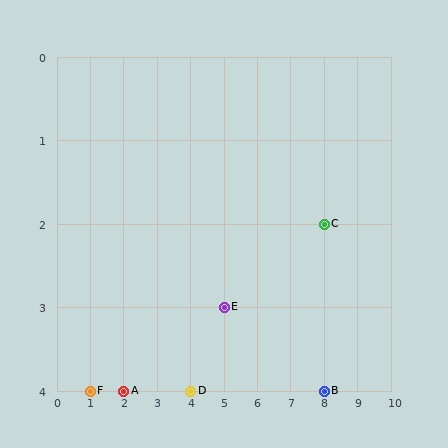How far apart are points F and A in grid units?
Points F and A are 1 column apart.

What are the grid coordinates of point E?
Point E is at grid coordinates (5, 3).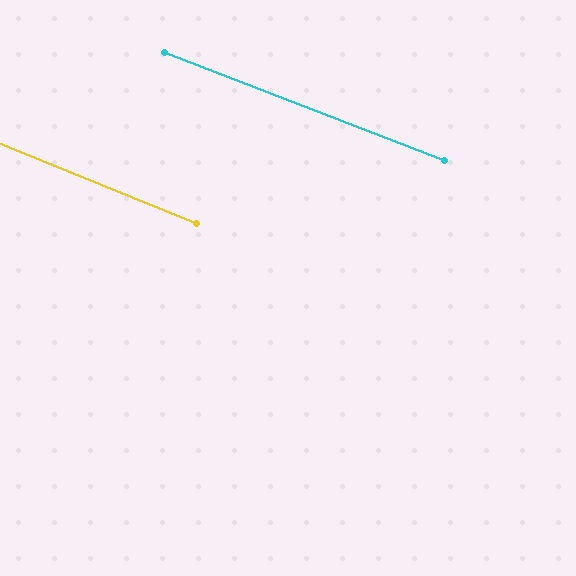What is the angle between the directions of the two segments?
Approximately 1 degree.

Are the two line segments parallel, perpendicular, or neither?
Parallel — their directions differ by only 0.9°.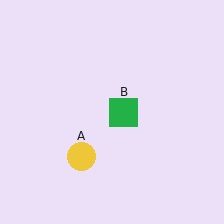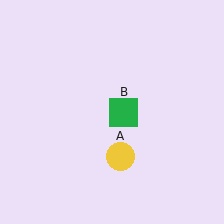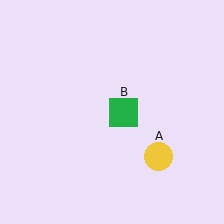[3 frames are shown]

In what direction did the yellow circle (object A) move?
The yellow circle (object A) moved right.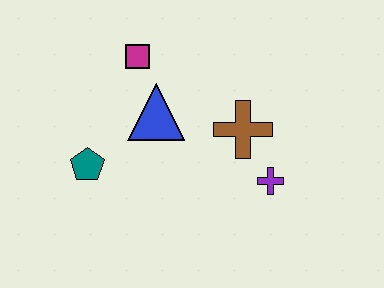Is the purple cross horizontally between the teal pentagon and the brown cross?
No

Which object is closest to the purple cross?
The brown cross is closest to the purple cross.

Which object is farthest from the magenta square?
The purple cross is farthest from the magenta square.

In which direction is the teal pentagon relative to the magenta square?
The teal pentagon is below the magenta square.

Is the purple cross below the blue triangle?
Yes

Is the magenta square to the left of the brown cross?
Yes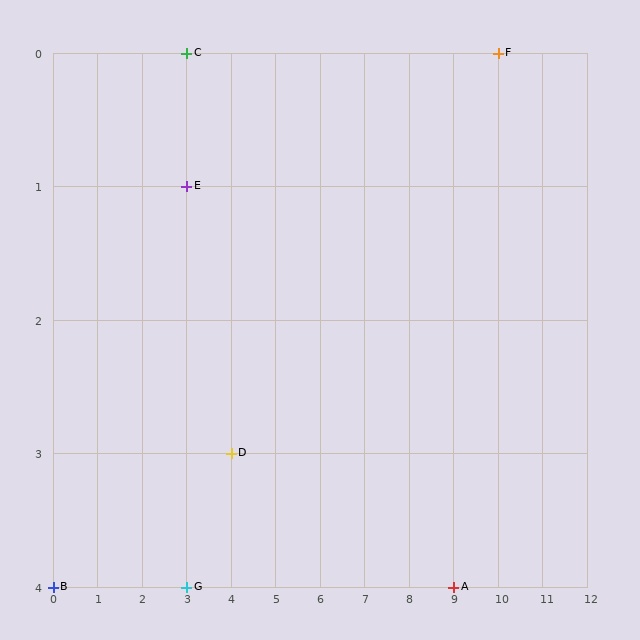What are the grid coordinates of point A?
Point A is at grid coordinates (9, 4).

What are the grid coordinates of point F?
Point F is at grid coordinates (10, 0).